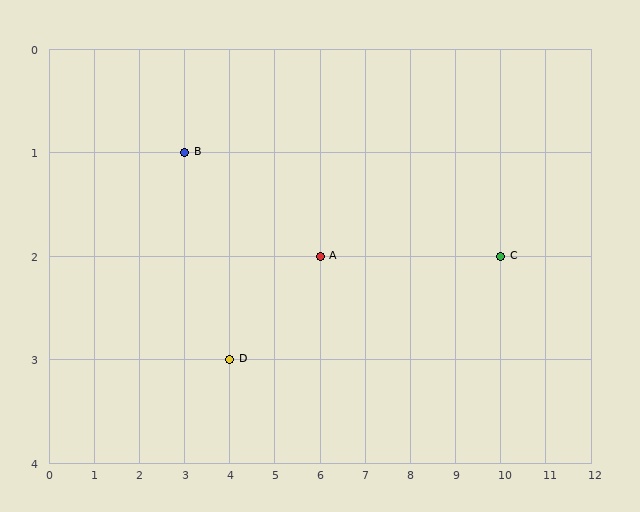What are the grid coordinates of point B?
Point B is at grid coordinates (3, 1).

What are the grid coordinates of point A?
Point A is at grid coordinates (6, 2).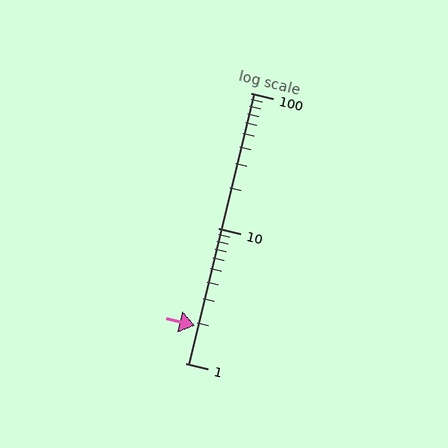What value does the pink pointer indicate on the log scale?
The pointer indicates approximately 1.9.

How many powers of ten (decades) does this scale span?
The scale spans 2 decades, from 1 to 100.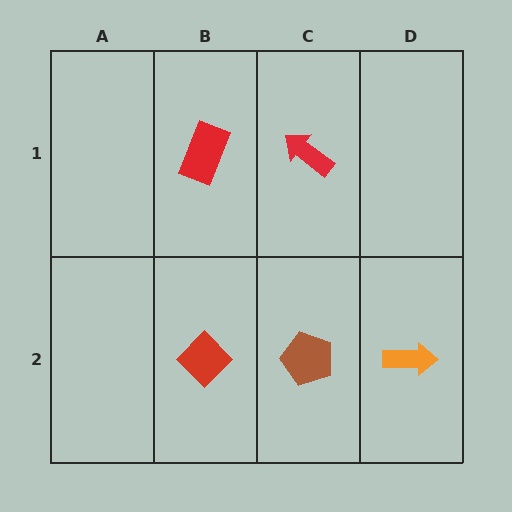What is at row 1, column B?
A red rectangle.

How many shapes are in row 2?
3 shapes.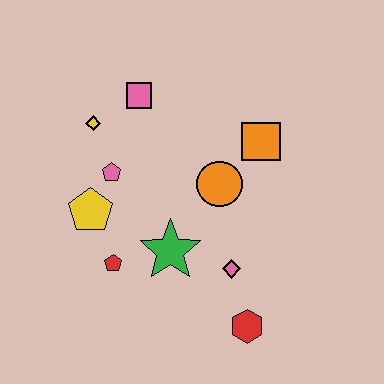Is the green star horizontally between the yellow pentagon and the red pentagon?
No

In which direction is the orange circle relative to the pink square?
The orange circle is below the pink square.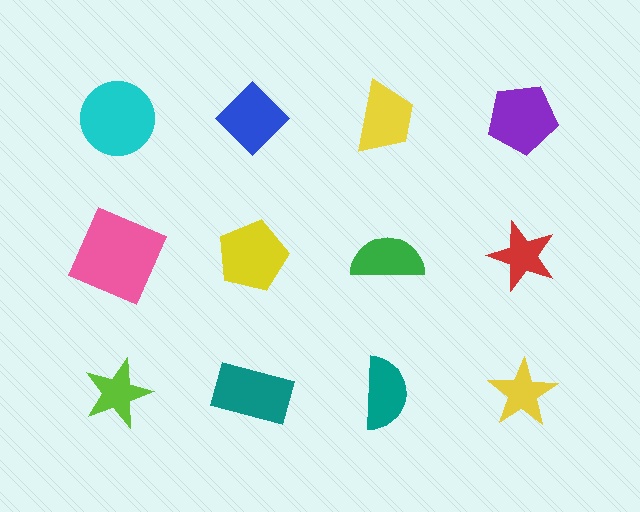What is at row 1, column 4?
A purple pentagon.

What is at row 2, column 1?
A pink square.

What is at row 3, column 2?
A teal rectangle.